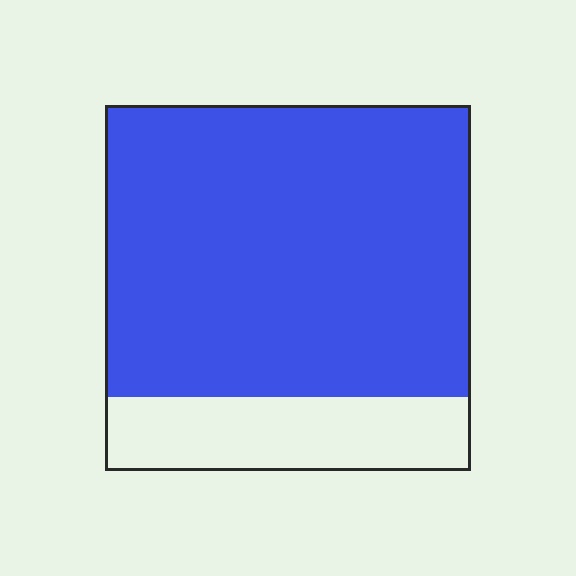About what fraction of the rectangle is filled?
About four fifths (4/5).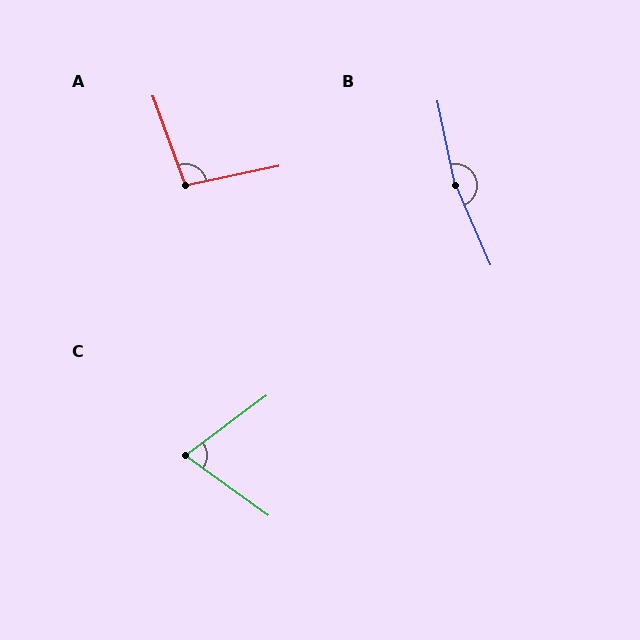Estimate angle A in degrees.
Approximately 98 degrees.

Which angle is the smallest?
C, at approximately 72 degrees.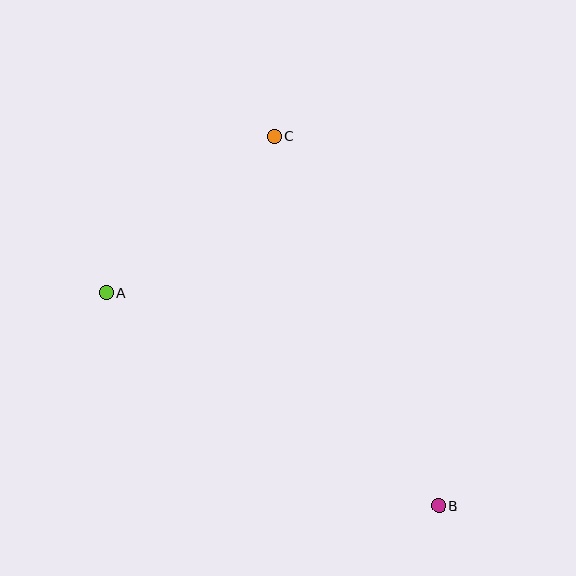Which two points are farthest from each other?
Points B and C are farthest from each other.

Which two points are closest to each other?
Points A and C are closest to each other.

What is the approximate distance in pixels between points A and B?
The distance between A and B is approximately 395 pixels.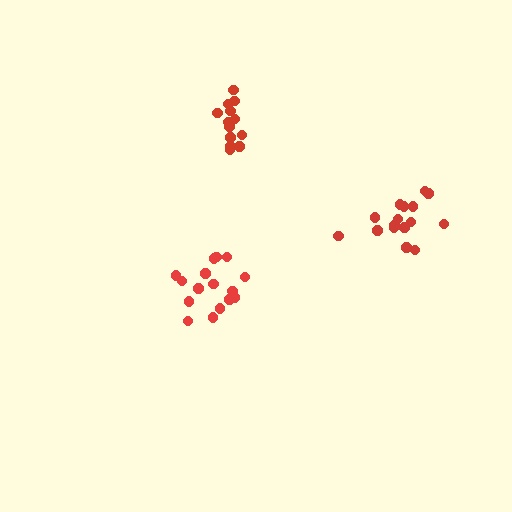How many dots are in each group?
Group 1: 16 dots, Group 2: 14 dots, Group 3: 16 dots (46 total).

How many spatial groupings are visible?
There are 3 spatial groupings.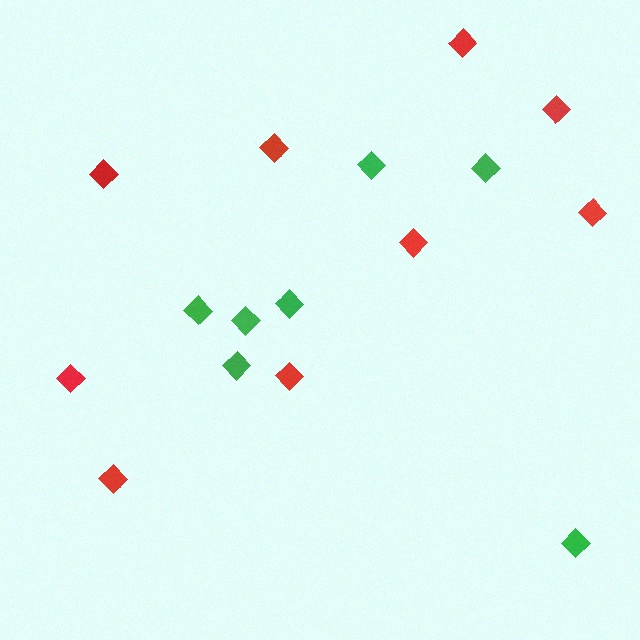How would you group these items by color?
There are 2 groups: one group of green diamonds (7) and one group of red diamonds (9).